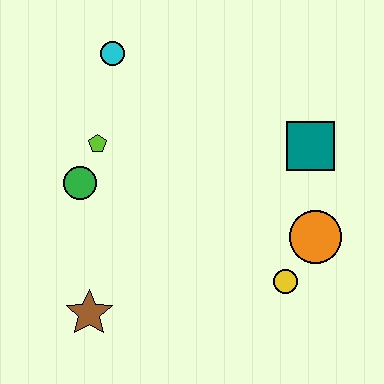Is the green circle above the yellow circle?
Yes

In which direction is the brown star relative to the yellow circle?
The brown star is to the left of the yellow circle.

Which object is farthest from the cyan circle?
The yellow circle is farthest from the cyan circle.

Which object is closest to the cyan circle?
The lime pentagon is closest to the cyan circle.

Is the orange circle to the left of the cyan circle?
No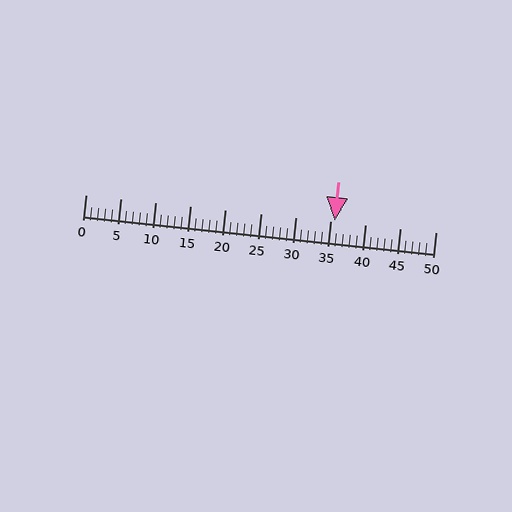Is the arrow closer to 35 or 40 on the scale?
The arrow is closer to 35.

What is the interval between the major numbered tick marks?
The major tick marks are spaced 5 units apart.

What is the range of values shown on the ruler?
The ruler shows values from 0 to 50.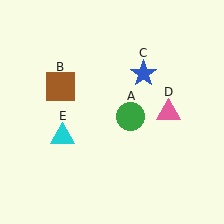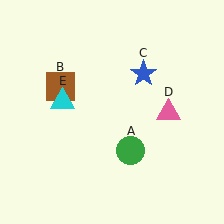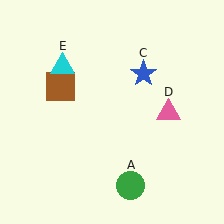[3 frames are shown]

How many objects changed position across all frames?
2 objects changed position: green circle (object A), cyan triangle (object E).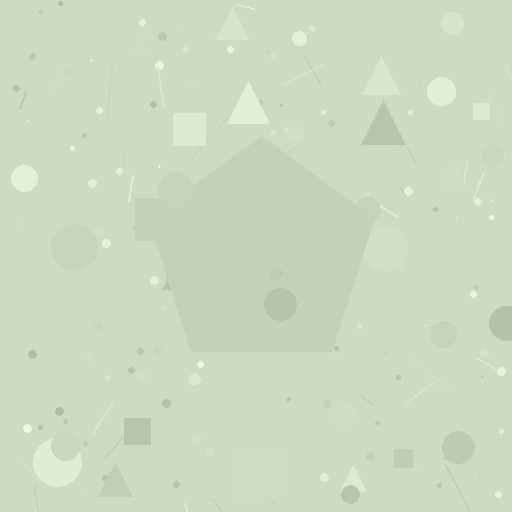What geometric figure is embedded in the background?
A pentagon is embedded in the background.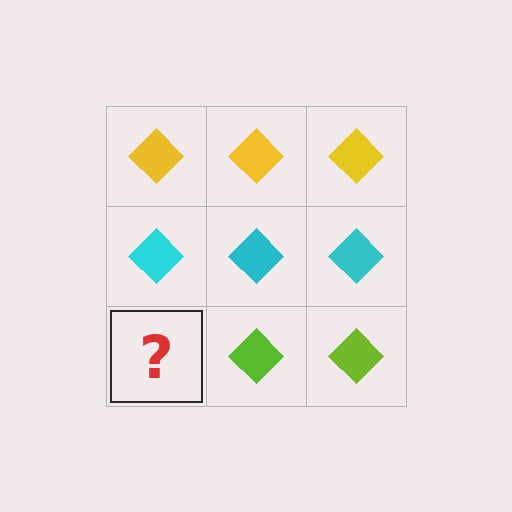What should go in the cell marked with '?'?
The missing cell should contain a lime diamond.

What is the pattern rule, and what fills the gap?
The rule is that each row has a consistent color. The gap should be filled with a lime diamond.